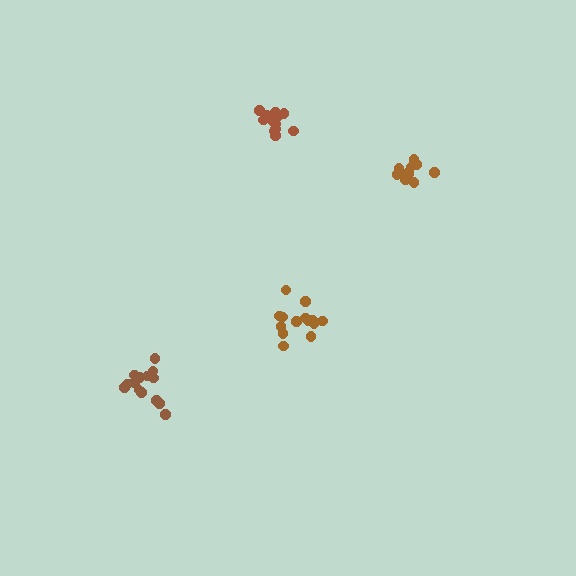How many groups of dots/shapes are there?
There are 4 groups.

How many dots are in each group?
Group 1: 13 dots, Group 2: 12 dots, Group 3: 14 dots, Group 4: 14 dots (53 total).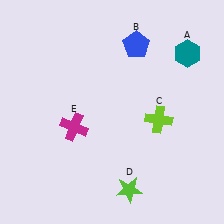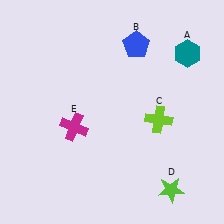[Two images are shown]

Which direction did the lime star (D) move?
The lime star (D) moved right.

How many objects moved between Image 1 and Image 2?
1 object moved between the two images.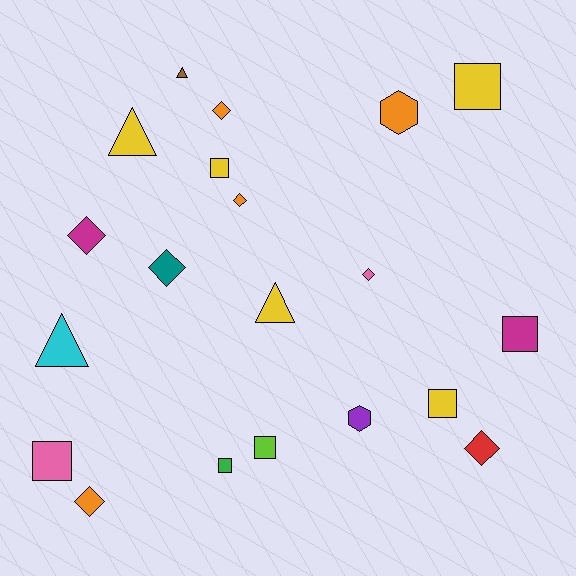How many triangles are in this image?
There are 4 triangles.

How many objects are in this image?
There are 20 objects.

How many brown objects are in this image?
There is 1 brown object.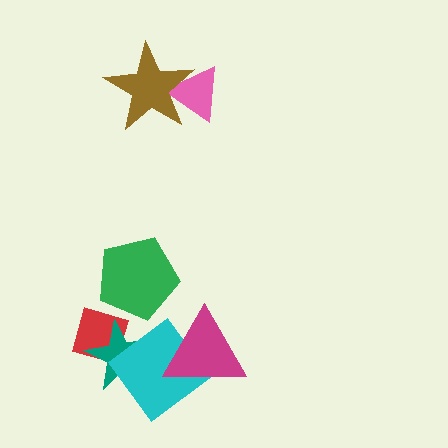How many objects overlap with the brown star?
1 object overlaps with the brown star.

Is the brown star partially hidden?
No, no other shape covers it.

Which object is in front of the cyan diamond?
The magenta triangle is in front of the cyan diamond.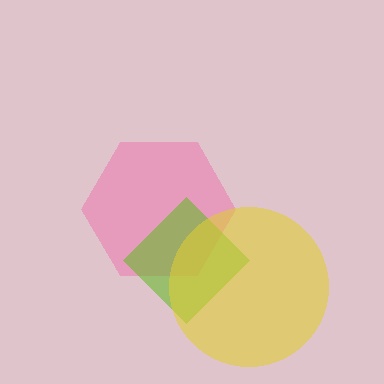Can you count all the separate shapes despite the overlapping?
Yes, there are 3 separate shapes.